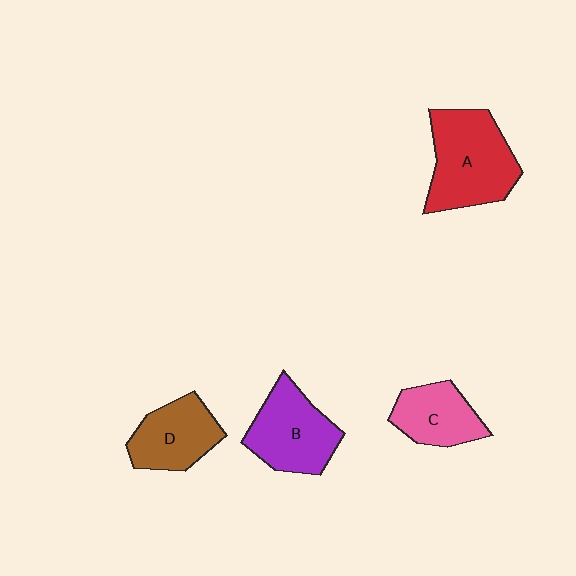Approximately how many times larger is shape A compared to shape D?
Approximately 1.5 times.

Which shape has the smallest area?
Shape C (pink).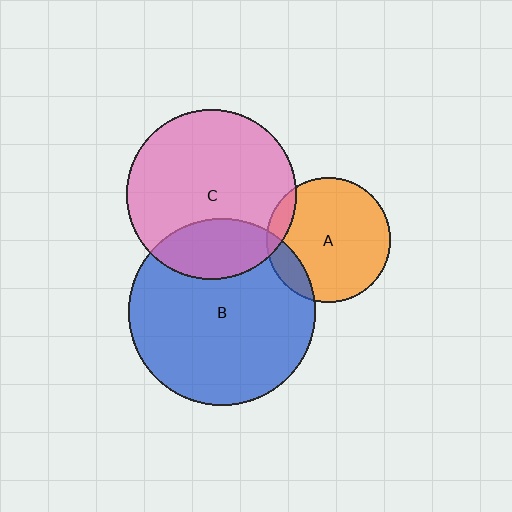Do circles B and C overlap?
Yes.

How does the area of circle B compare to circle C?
Approximately 1.2 times.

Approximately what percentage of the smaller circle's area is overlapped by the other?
Approximately 25%.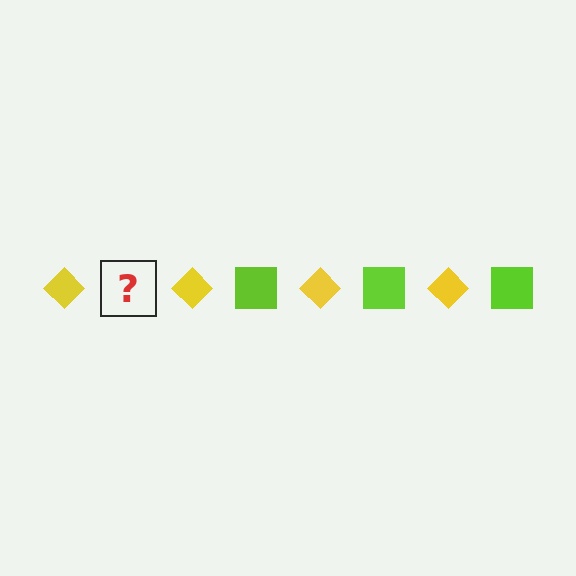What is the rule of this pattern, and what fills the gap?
The rule is that the pattern alternates between yellow diamond and lime square. The gap should be filled with a lime square.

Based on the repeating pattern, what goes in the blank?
The blank should be a lime square.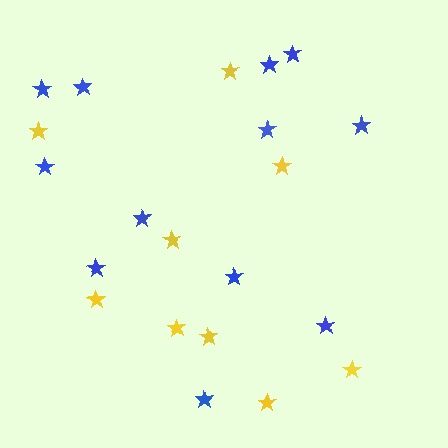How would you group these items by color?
There are 2 groups: one group of blue stars (12) and one group of yellow stars (9).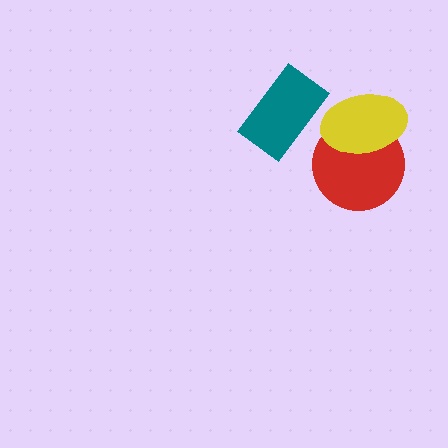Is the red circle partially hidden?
Yes, it is partially covered by another shape.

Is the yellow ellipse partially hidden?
No, no other shape covers it.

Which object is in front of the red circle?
The yellow ellipse is in front of the red circle.